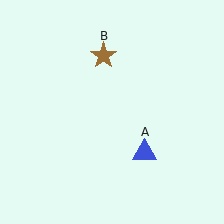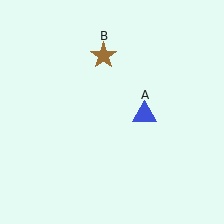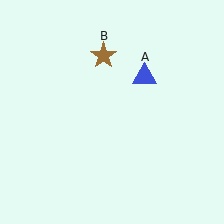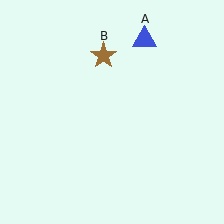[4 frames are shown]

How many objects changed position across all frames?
1 object changed position: blue triangle (object A).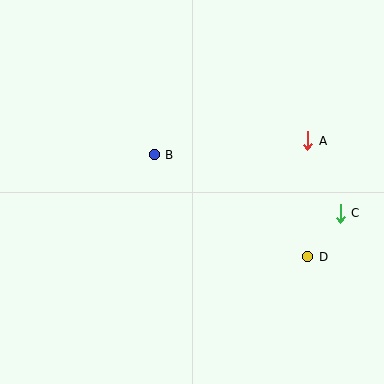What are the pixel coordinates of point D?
Point D is at (308, 257).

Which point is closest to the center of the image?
Point B at (154, 155) is closest to the center.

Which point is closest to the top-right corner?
Point A is closest to the top-right corner.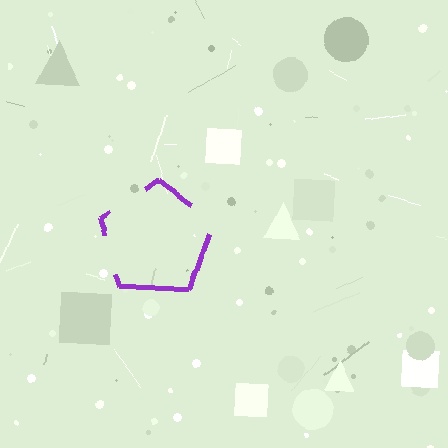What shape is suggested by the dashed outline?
The dashed outline suggests a pentagon.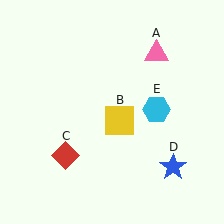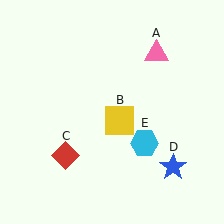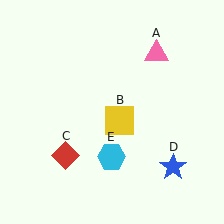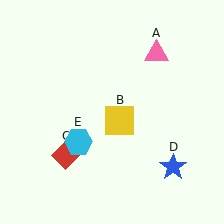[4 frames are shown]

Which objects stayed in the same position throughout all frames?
Pink triangle (object A) and yellow square (object B) and red diamond (object C) and blue star (object D) remained stationary.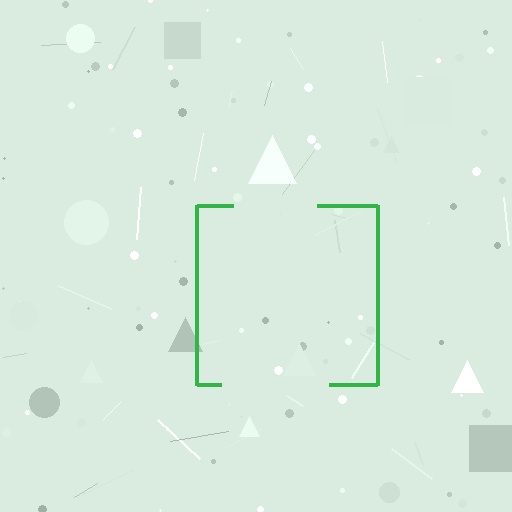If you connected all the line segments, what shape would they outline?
They would outline a square.